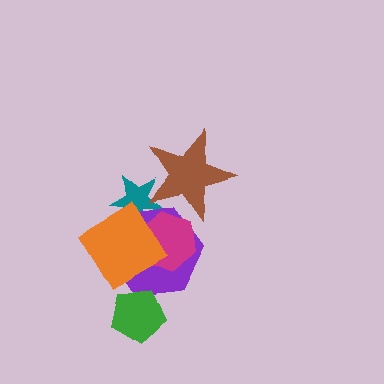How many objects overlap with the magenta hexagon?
4 objects overlap with the magenta hexagon.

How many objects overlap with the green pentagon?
1 object overlaps with the green pentagon.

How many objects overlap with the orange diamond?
3 objects overlap with the orange diamond.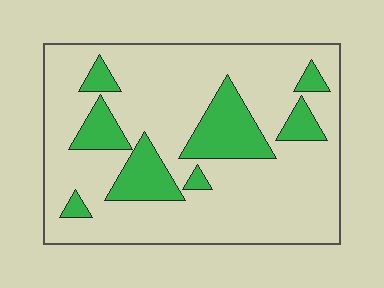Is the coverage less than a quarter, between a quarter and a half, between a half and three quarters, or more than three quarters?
Less than a quarter.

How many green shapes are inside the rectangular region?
8.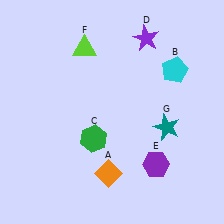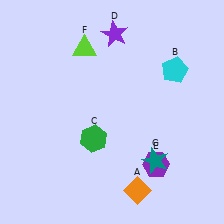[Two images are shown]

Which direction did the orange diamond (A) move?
The orange diamond (A) moved right.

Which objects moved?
The objects that moved are: the orange diamond (A), the purple star (D), the teal star (G).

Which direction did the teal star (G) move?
The teal star (G) moved down.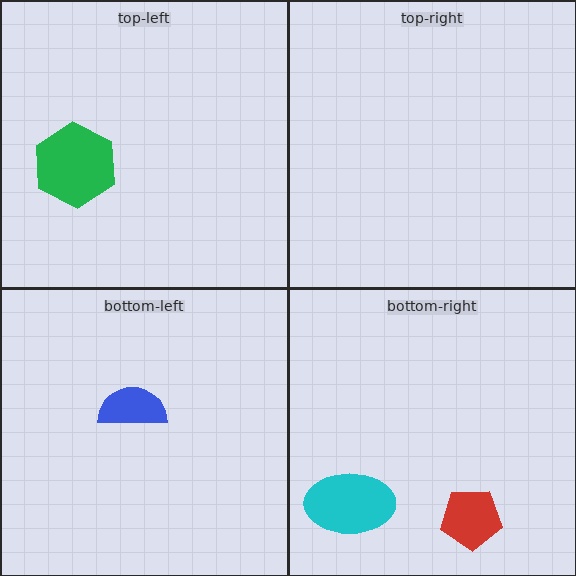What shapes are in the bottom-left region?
The blue semicircle.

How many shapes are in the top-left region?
1.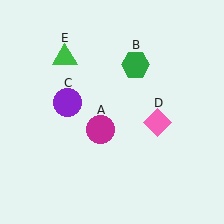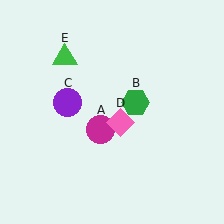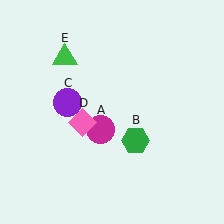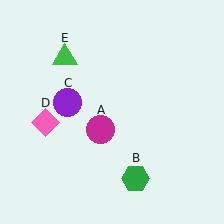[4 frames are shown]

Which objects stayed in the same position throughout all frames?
Magenta circle (object A) and purple circle (object C) and green triangle (object E) remained stationary.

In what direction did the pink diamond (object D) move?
The pink diamond (object D) moved left.